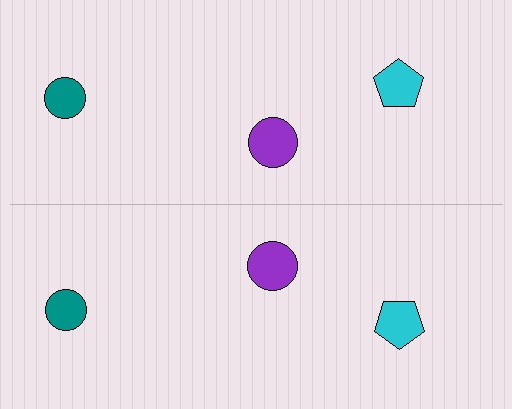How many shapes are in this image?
There are 6 shapes in this image.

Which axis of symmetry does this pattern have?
The pattern has a horizontal axis of symmetry running through the center of the image.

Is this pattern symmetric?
Yes, this pattern has bilateral (reflection) symmetry.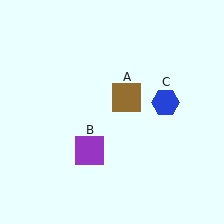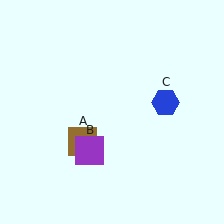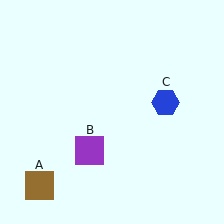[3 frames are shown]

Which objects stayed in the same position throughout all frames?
Purple square (object B) and blue hexagon (object C) remained stationary.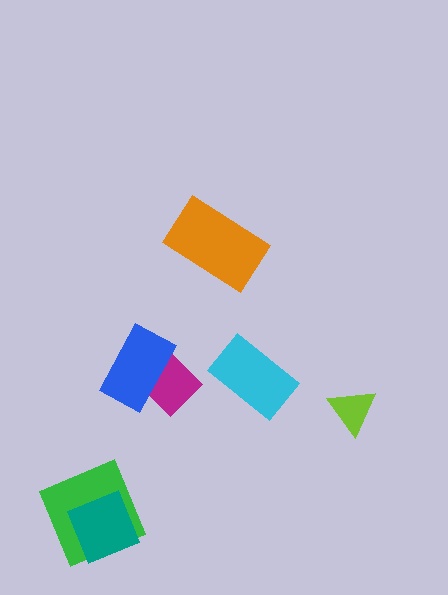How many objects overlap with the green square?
1 object overlaps with the green square.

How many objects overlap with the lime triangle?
0 objects overlap with the lime triangle.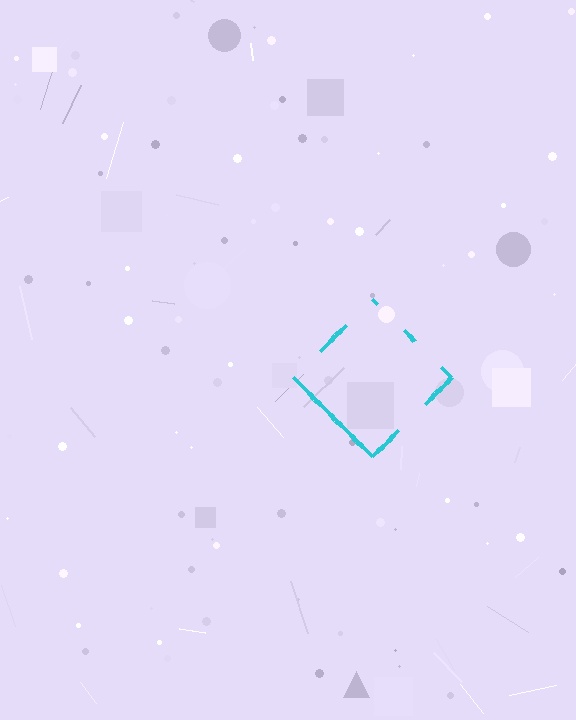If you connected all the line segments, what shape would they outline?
They would outline a diamond.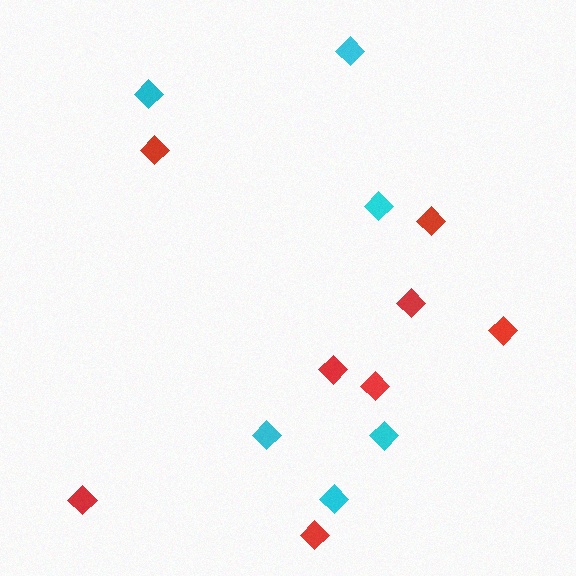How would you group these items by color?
There are 2 groups: one group of cyan diamonds (6) and one group of red diamonds (8).